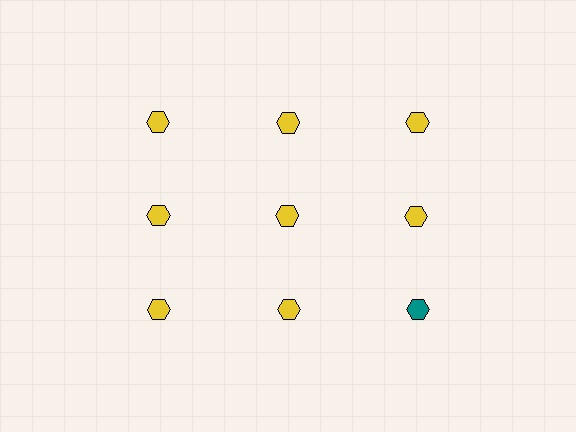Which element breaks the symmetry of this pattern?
The teal hexagon in the third row, center column breaks the symmetry. All other shapes are yellow hexagons.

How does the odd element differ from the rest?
It has a different color: teal instead of yellow.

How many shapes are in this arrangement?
There are 9 shapes arranged in a grid pattern.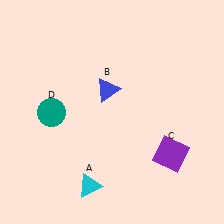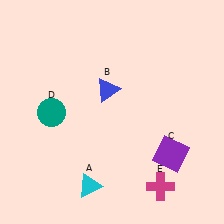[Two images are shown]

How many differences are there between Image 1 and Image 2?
There is 1 difference between the two images.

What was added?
A magenta cross (E) was added in Image 2.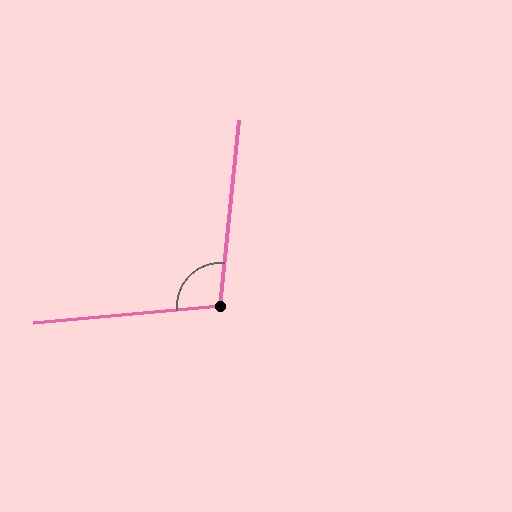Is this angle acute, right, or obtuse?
It is obtuse.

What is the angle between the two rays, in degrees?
Approximately 101 degrees.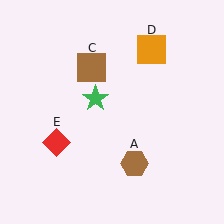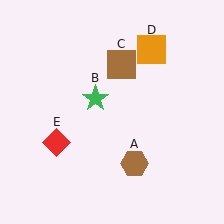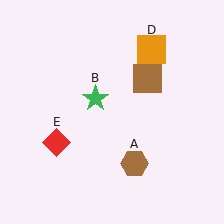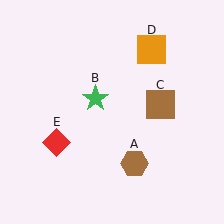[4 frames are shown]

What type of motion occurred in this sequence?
The brown square (object C) rotated clockwise around the center of the scene.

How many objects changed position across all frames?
1 object changed position: brown square (object C).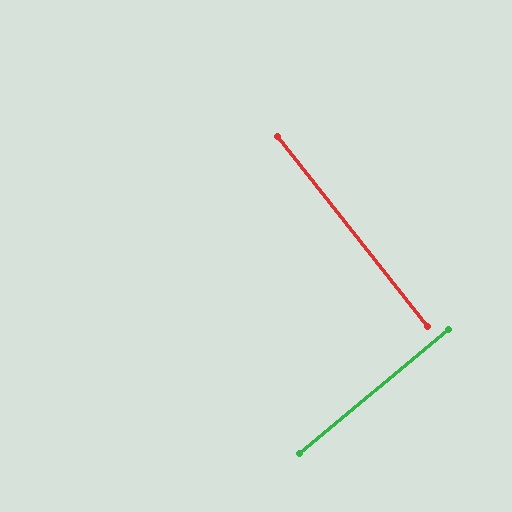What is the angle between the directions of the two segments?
Approximately 89 degrees.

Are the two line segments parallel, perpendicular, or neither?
Perpendicular — they meet at approximately 89°.